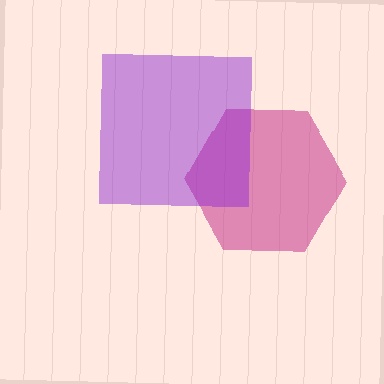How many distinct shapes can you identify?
There are 2 distinct shapes: a magenta hexagon, a purple square.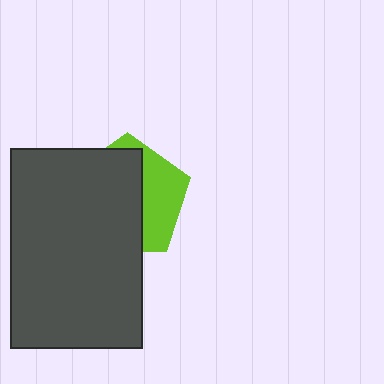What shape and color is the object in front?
The object in front is a dark gray rectangle.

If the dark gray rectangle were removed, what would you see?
You would see the complete lime pentagon.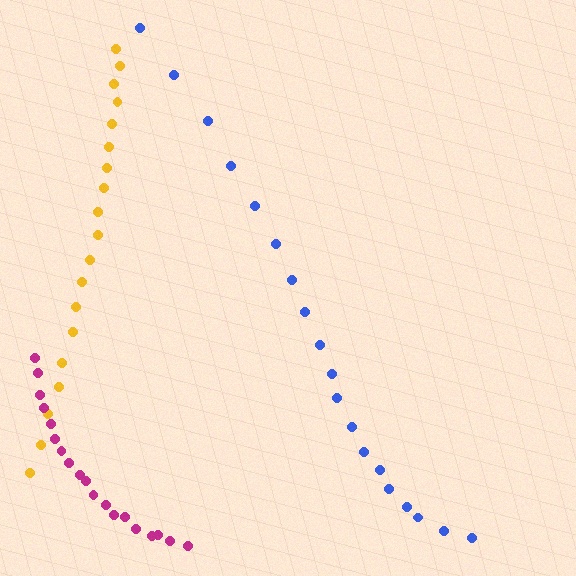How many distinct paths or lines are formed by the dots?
There are 3 distinct paths.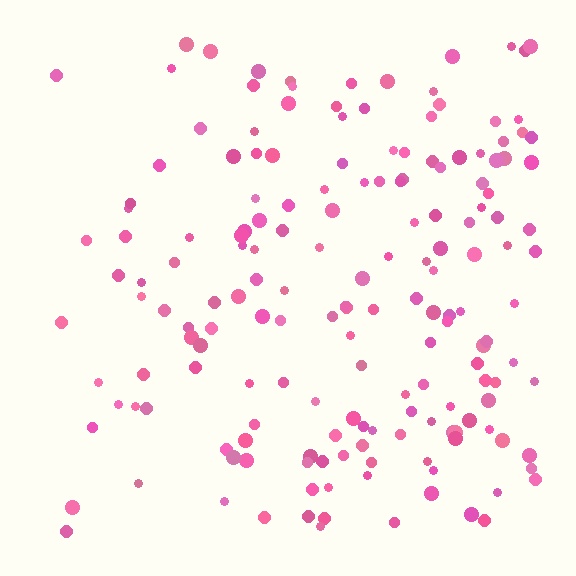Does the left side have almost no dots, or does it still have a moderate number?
Still a moderate number, just noticeably fewer than the right.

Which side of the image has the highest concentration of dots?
The right.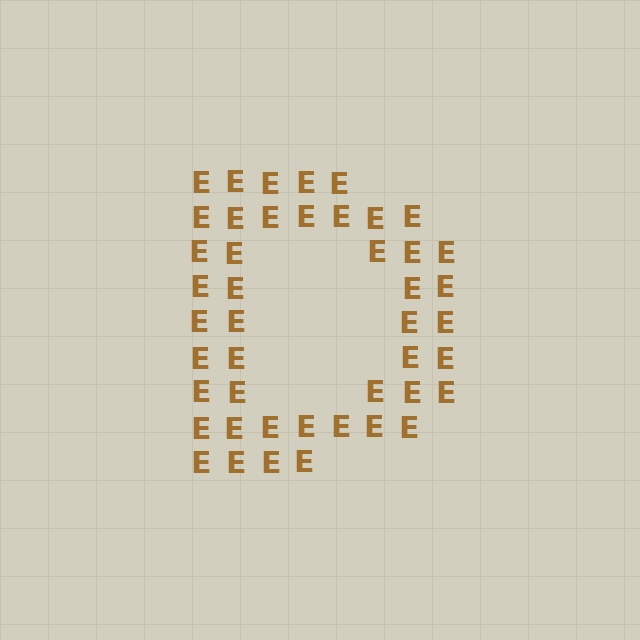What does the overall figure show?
The overall figure shows the letter D.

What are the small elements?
The small elements are letter E's.